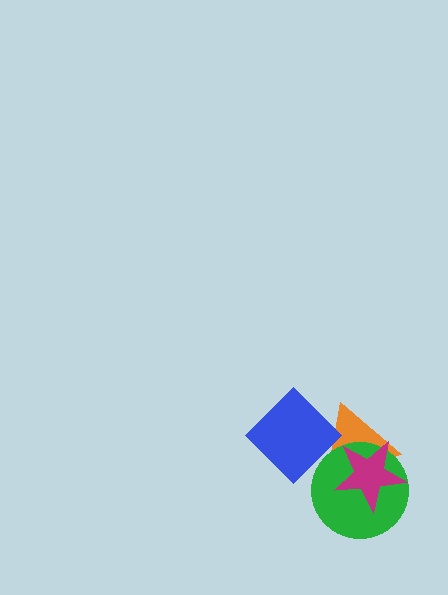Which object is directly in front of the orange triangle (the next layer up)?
The green circle is directly in front of the orange triangle.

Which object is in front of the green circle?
The magenta star is in front of the green circle.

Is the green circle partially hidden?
Yes, it is partially covered by another shape.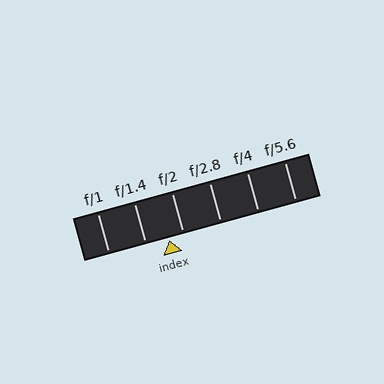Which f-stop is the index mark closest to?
The index mark is closest to f/2.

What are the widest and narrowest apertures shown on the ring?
The widest aperture shown is f/1 and the narrowest is f/5.6.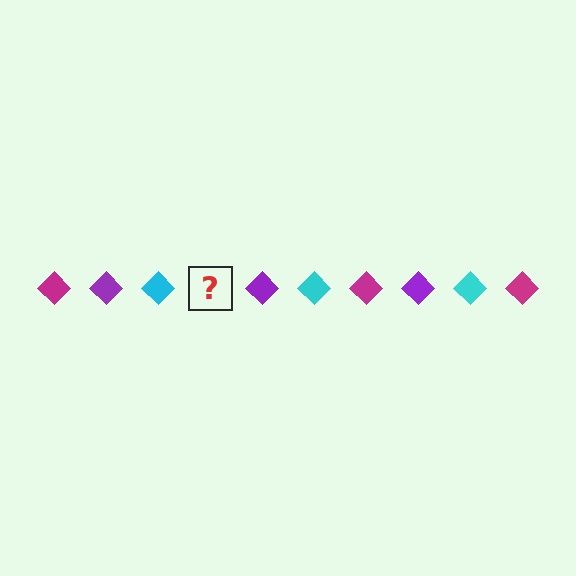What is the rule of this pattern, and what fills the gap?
The rule is that the pattern cycles through magenta, purple, cyan diamonds. The gap should be filled with a magenta diamond.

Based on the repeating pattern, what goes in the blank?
The blank should be a magenta diamond.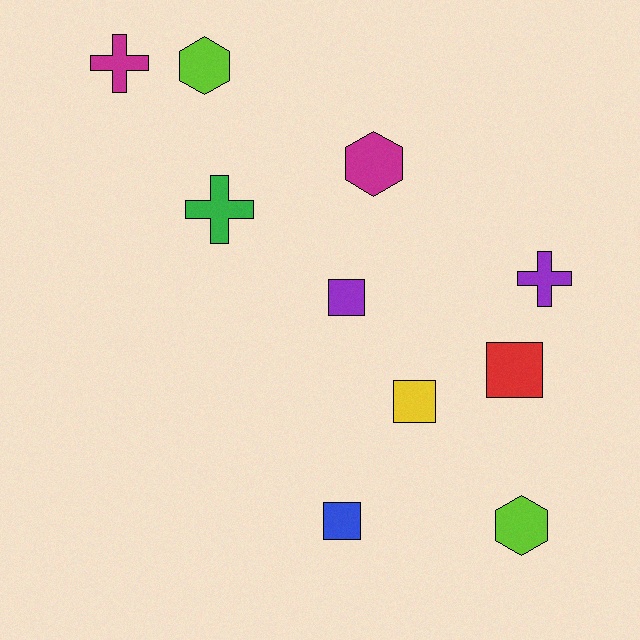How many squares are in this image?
There are 4 squares.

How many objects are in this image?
There are 10 objects.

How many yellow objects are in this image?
There is 1 yellow object.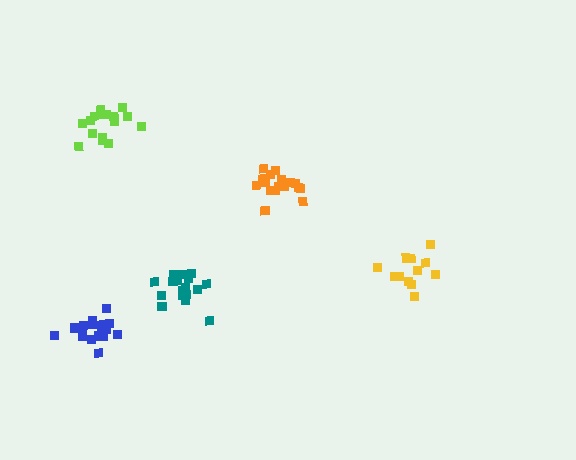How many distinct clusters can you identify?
There are 5 distinct clusters.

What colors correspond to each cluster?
The clusters are colored: lime, teal, yellow, orange, blue.